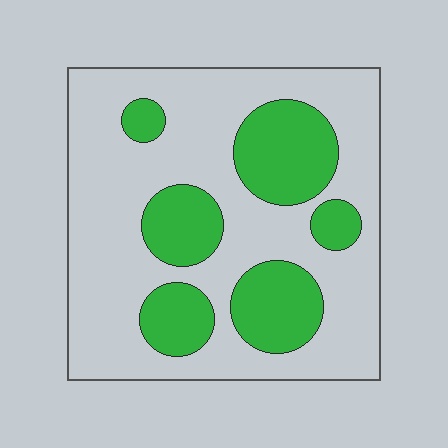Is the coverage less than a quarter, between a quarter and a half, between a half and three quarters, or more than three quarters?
Between a quarter and a half.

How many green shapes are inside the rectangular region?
6.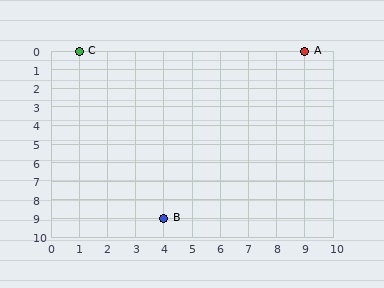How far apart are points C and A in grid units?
Points C and A are 8 columns apart.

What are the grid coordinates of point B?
Point B is at grid coordinates (4, 9).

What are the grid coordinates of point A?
Point A is at grid coordinates (9, 0).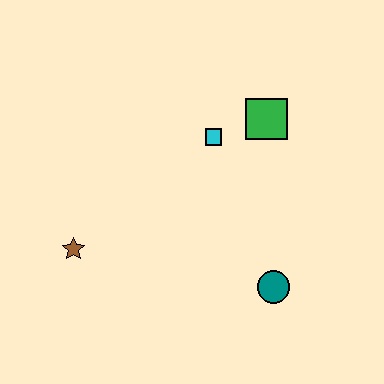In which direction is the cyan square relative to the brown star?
The cyan square is to the right of the brown star.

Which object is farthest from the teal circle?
The brown star is farthest from the teal circle.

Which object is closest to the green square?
The cyan square is closest to the green square.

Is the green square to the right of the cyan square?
Yes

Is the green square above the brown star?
Yes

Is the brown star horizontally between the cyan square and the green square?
No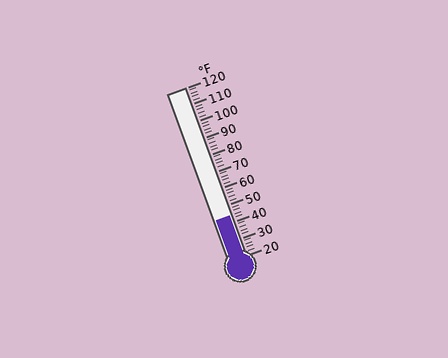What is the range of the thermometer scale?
The thermometer scale ranges from 20°F to 120°F.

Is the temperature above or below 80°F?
The temperature is below 80°F.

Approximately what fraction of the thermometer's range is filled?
The thermometer is filled to approximately 25% of its range.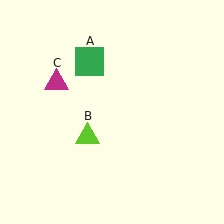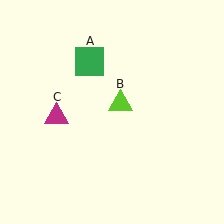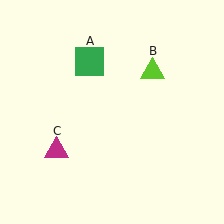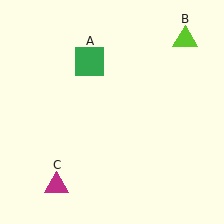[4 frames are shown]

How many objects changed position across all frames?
2 objects changed position: lime triangle (object B), magenta triangle (object C).